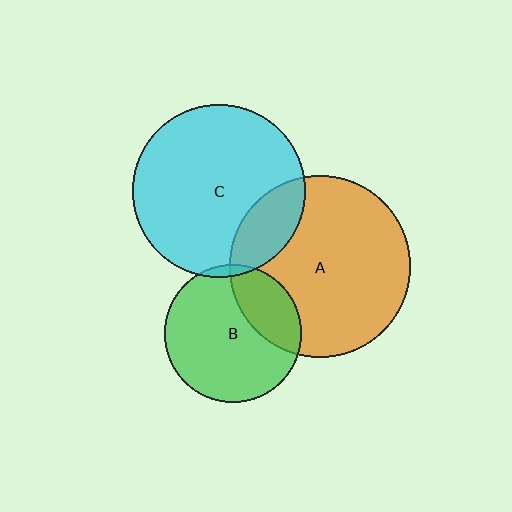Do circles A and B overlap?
Yes.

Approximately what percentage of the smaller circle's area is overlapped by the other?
Approximately 25%.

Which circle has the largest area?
Circle A (orange).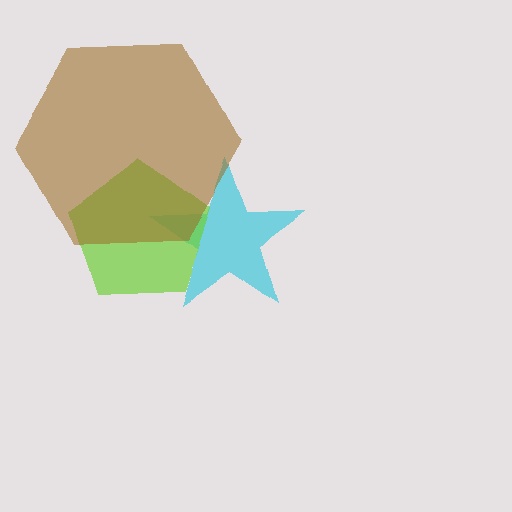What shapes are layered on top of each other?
The layered shapes are: a cyan star, a lime pentagon, a brown hexagon.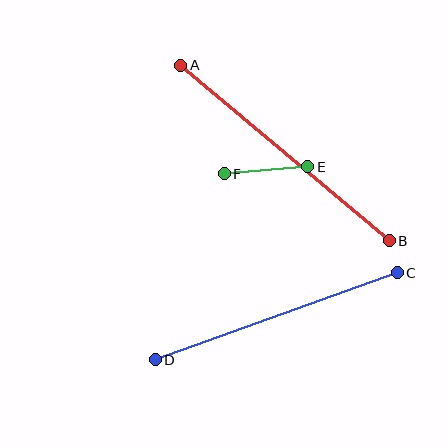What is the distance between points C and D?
The distance is approximately 257 pixels.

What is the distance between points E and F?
The distance is approximately 84 pixels.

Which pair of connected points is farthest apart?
Points A and B are farthest apart.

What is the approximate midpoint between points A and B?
The midpoint is at approximately (285, 153) pixels.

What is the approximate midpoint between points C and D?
The midpoint is at approximately (276, 316) pixels.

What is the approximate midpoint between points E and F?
The midpoint is at approximately (266, 170) pixels.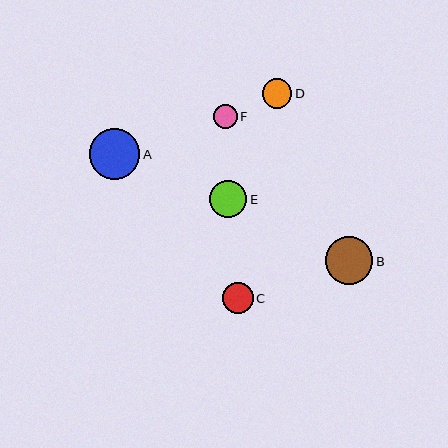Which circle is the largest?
Circle A is the largest with a size of approximately 50 pixels.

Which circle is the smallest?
Circle F is the smallest with a size of approximately 24 pixels.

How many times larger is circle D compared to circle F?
Circle D is approximately 1.3 times the size of circle F.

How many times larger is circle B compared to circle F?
Circle B is approximately 2.0 times the size of circle F.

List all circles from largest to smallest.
From largest to smallest: A, B, E, C, D, F.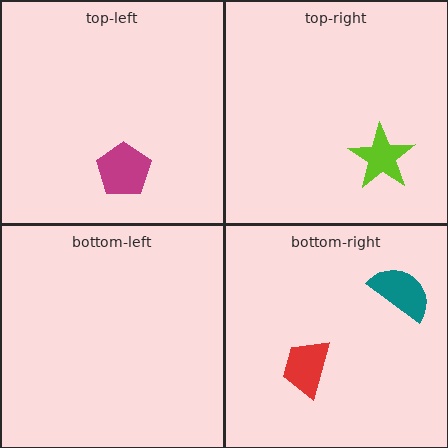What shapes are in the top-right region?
The lime star.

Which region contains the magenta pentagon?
The top-left region.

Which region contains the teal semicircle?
The bottom-right region.